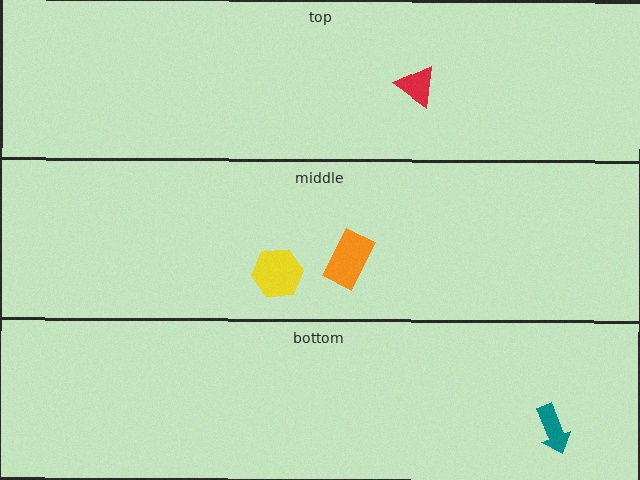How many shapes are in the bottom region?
1.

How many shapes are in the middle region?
2.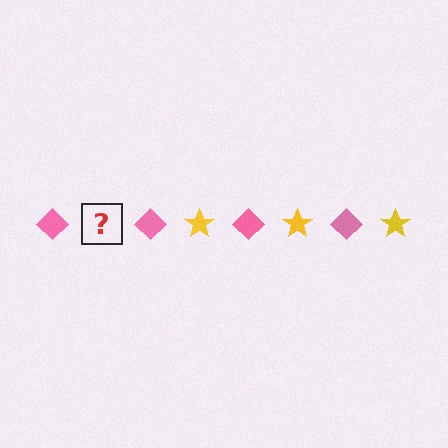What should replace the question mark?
The question mark should be replaced with a yellow star.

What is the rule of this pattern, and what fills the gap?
The rule is that the pattern alternates between pink diamond and yellow star. The gap should be filled with a yellow star.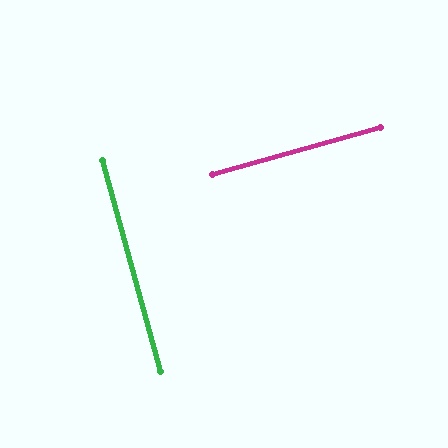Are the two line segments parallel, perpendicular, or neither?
Perpendicular — they meet at approximately 90°.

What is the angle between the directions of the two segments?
Approximately 90 degrees.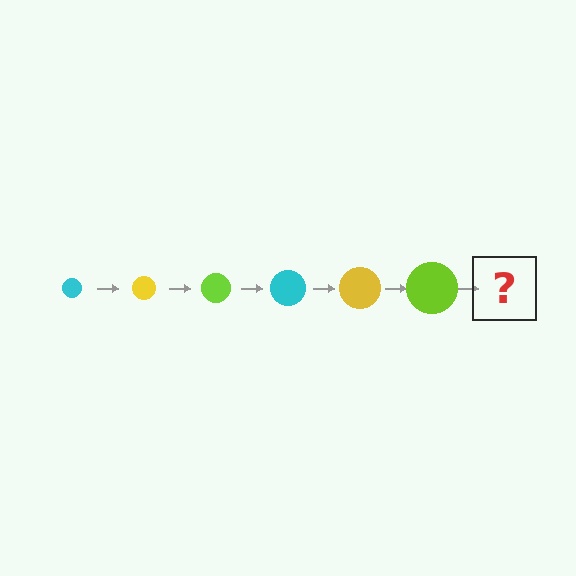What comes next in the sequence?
The next element should be a cyan circle, larger than the previous one.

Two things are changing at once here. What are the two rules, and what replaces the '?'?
The two rules are that the circle grows larger each step and the color cycles through cyan, yellow, and lime. The '?' should be a cyan circle, larger than the previous one.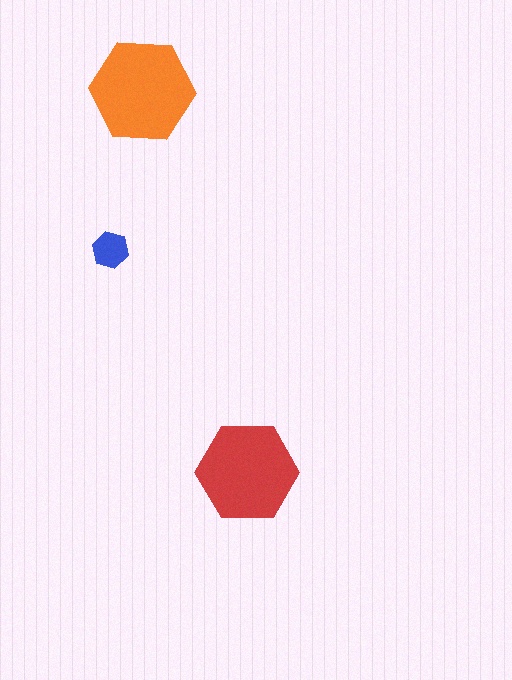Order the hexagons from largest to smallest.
the orange one, the red one, the blue one.